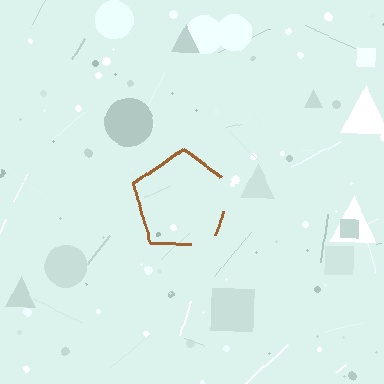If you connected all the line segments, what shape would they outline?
They would outline a pentagon.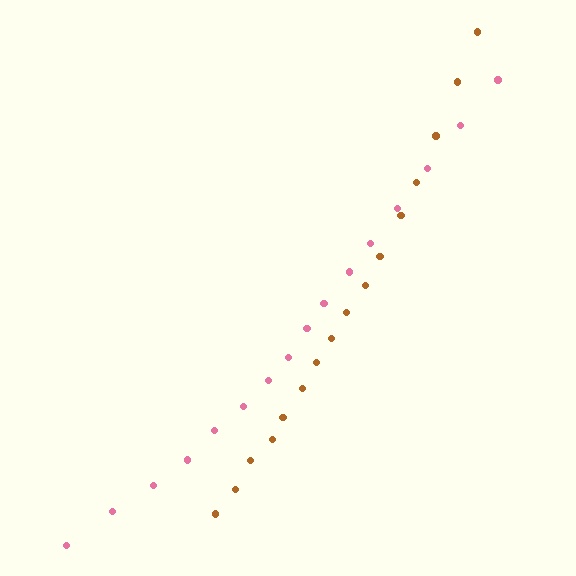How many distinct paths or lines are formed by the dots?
There are 2 distinct paths.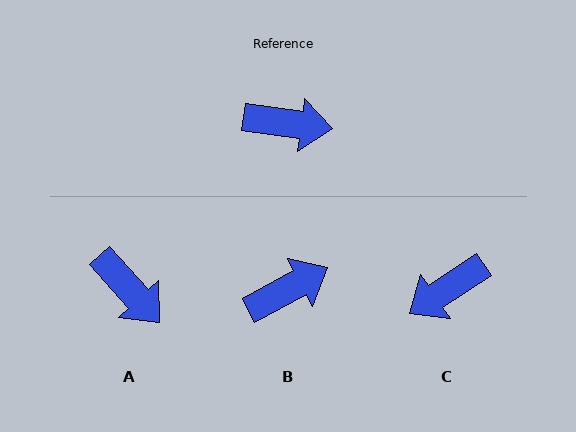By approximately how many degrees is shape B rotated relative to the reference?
Approximately 36 degrees counter-clockwise.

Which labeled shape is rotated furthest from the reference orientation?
C, about 139 degrees away.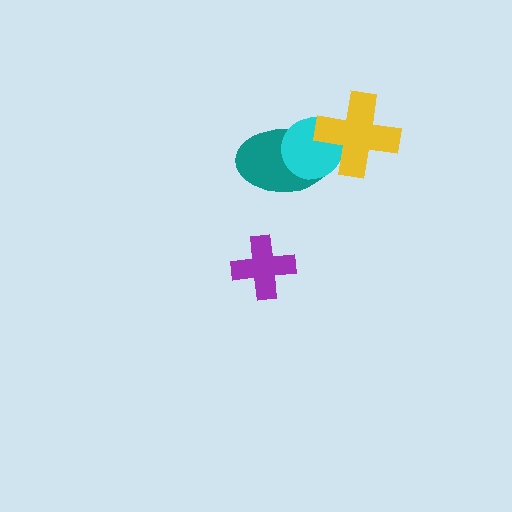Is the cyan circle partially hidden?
Yes, it is partially covered by another shape.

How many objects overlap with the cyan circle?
2 objects overlap with the cyan circle.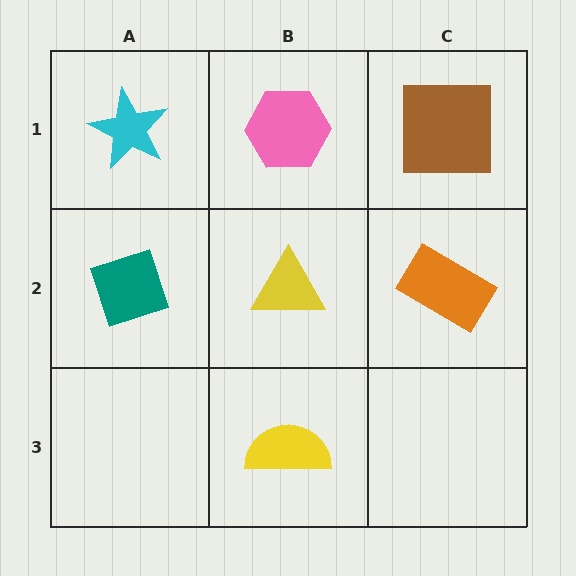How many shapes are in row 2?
3 shapes.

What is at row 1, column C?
A brown square.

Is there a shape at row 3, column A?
No, that cell is empty.